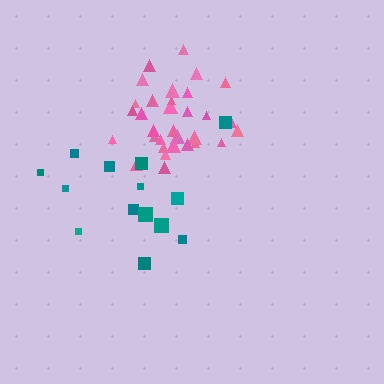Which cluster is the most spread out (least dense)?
Teal.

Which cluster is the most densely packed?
Pink.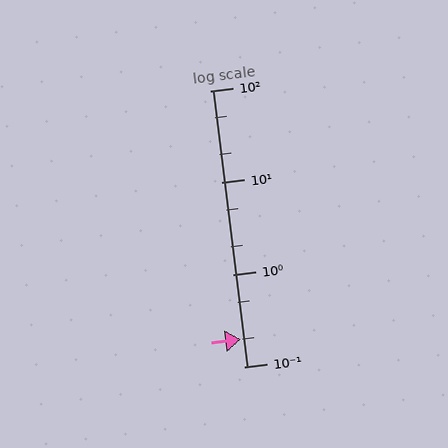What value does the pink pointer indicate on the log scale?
The pointer indicates approximately 0.2.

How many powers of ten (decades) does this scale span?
The scale spans 3 decades, from 0.1 to 100.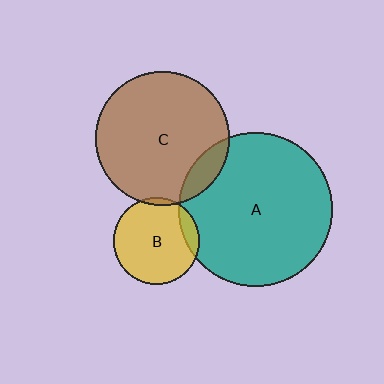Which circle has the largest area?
Circle A (teal).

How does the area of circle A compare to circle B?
Approximately 3.1 times.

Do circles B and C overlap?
Yes.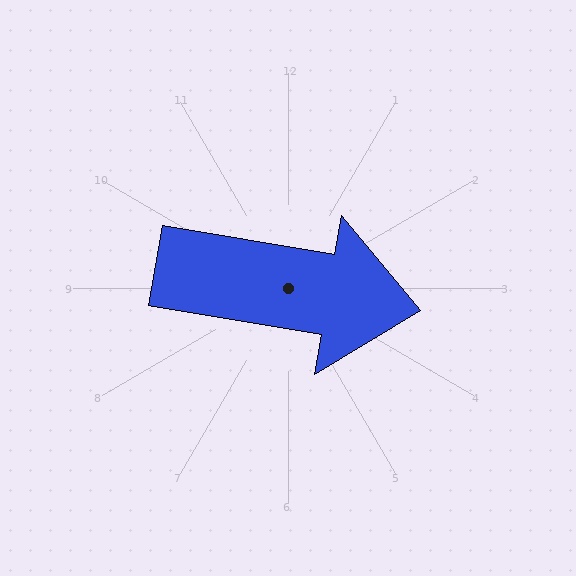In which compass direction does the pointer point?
East.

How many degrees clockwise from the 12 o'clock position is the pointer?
Approximately 100 degrees.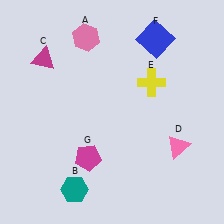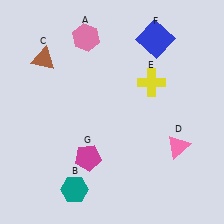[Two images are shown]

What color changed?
The triangle (C) changed from magenta in Image 1 to brown in Image 2.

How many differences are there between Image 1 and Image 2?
There is 1 difference between the two images.